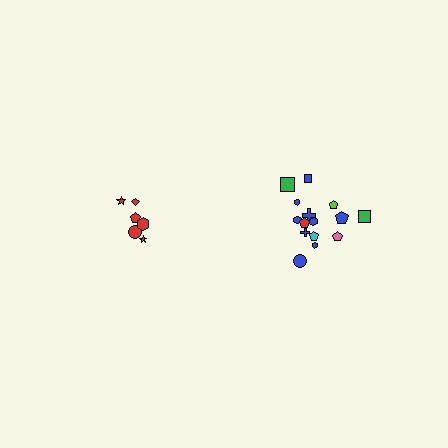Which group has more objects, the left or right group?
The right group.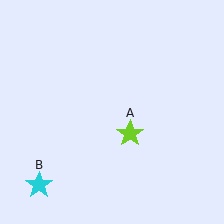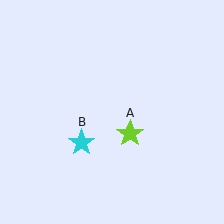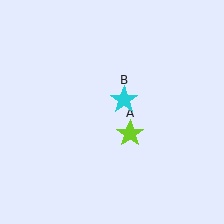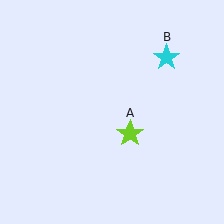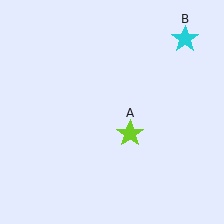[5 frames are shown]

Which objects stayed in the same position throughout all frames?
Lime star (object A) remained stationary.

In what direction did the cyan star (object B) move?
The cyan star (object B) moved up and to the right.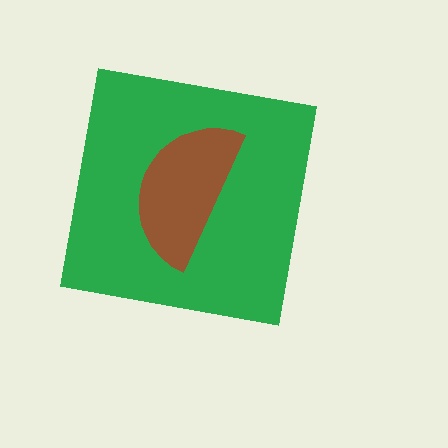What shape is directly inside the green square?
The brown semicircle.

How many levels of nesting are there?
2.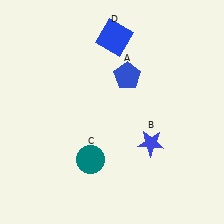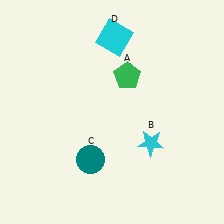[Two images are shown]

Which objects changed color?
A changed from blue to green. B changed from blue to cyan. D changed from blue to cyan.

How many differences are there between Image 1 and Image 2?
There are 3 differences between the two images.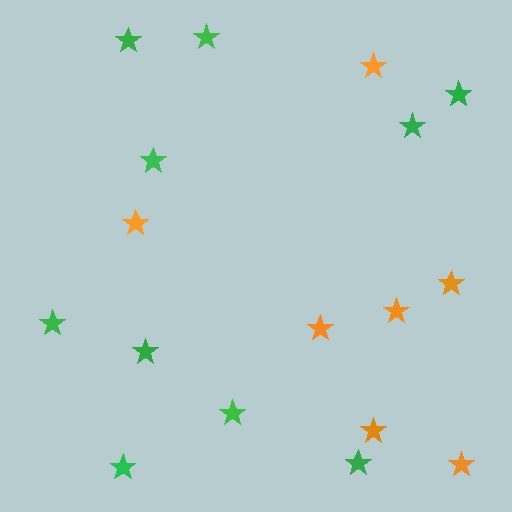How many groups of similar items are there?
There are 2 groups: one group of orange stars (7) and one group of green stars (10).